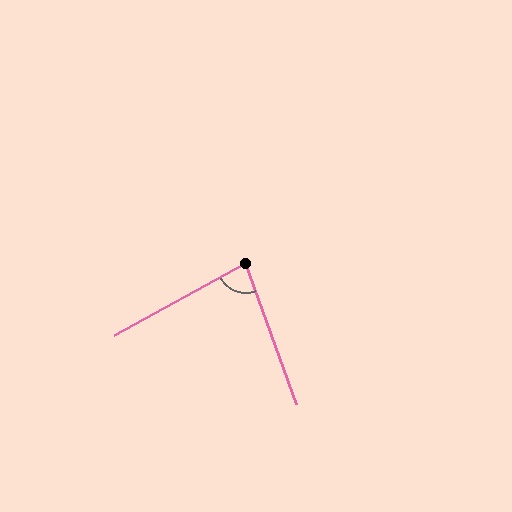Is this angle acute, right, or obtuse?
It is acute.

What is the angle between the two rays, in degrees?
Approximately 81 degrees.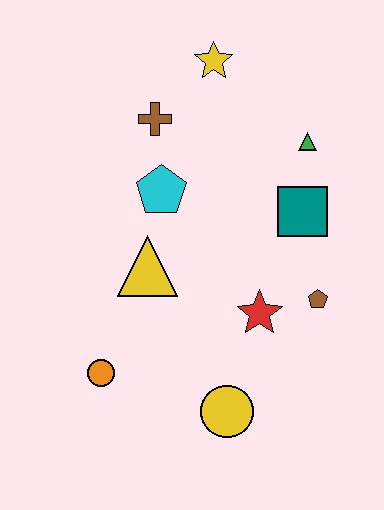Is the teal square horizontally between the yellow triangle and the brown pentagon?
Yes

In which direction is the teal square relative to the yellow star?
The teal square is below the yellow star.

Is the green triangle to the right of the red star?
Yes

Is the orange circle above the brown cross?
No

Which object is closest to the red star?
The brown pentagon is closest to the red star.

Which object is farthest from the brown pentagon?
The yellow star is farthest from the brown pentagon.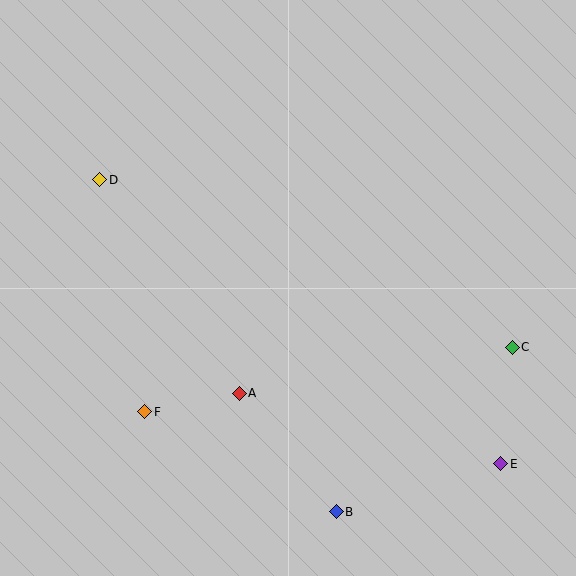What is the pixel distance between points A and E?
The distance between A and E is 271 pixels.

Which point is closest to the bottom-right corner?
Point E is closest to the bottom-right corner.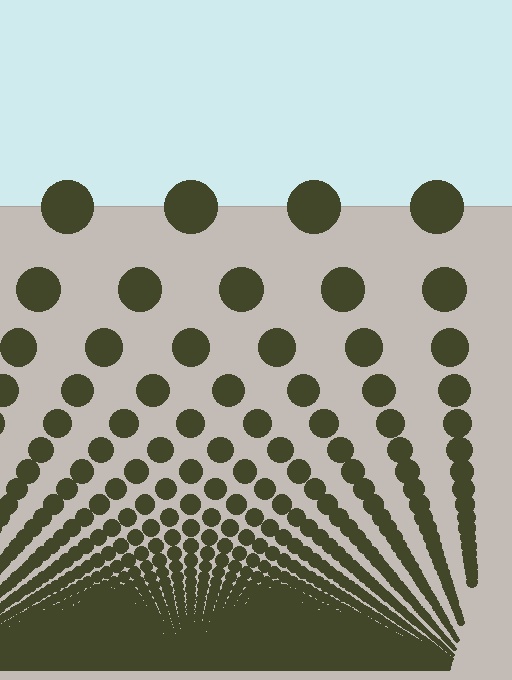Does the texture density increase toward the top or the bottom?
Density increases toward the bottom.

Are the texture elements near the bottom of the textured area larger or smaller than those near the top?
Smaller. The gradient is inverted — elements near the bottom are smaller and denser.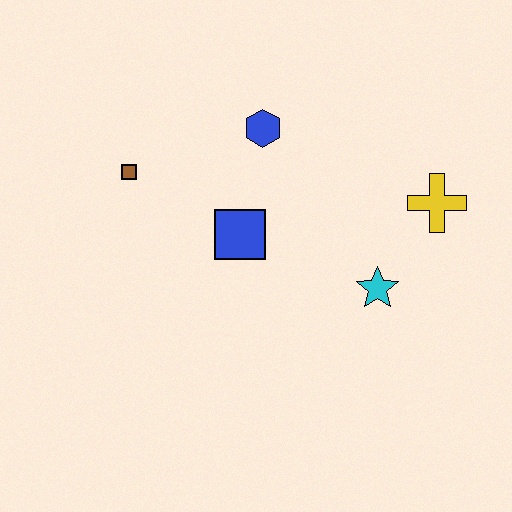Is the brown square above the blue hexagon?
No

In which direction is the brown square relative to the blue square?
The brown square is to the left of the blue square.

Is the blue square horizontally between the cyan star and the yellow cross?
No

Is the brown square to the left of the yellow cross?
Yes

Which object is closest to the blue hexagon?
The blue square is closest to the blue hexagon.